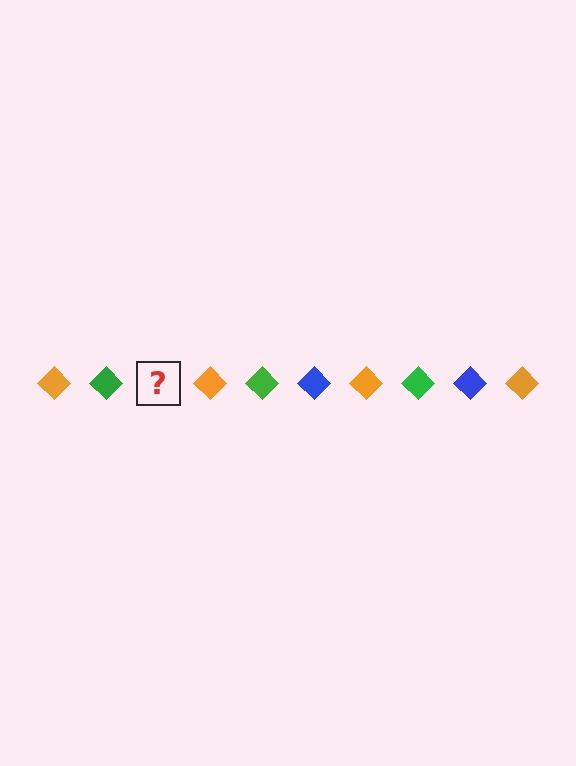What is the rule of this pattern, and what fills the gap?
The rule is that the pattern cycles through orange, green, blue diamonds. The gap should be filled with a blue diamond.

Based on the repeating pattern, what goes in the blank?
The blank should be a blue diamond.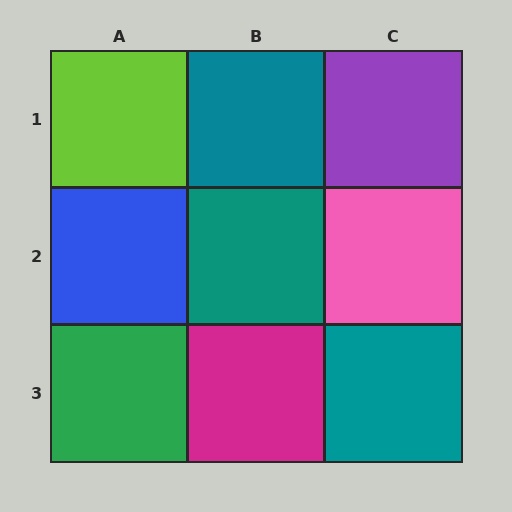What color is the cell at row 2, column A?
Blue.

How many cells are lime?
1 cell is lime.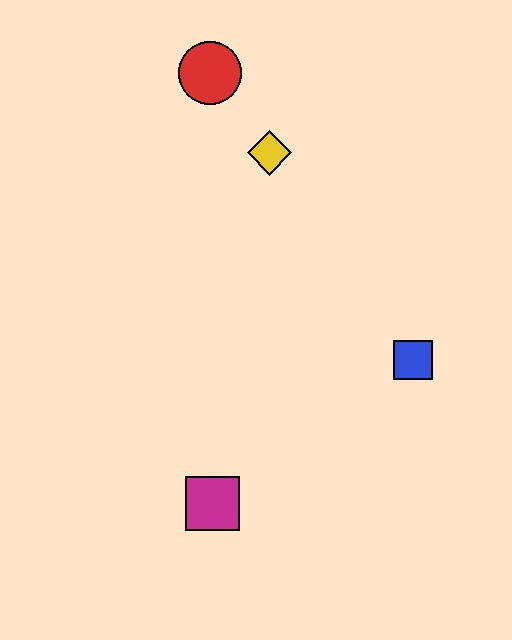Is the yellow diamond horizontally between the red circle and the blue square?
Yes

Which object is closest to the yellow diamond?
The red circle is closest to the yellow diamond.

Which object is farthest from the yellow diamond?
The magenta square is farthest from the yellow diamond.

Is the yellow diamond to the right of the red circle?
Yes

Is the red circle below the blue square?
No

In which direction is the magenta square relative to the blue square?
The magenta square is to the left of the blue square.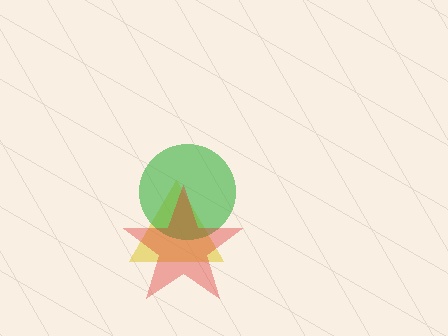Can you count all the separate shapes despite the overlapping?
Yes, there are 3 separate shapes.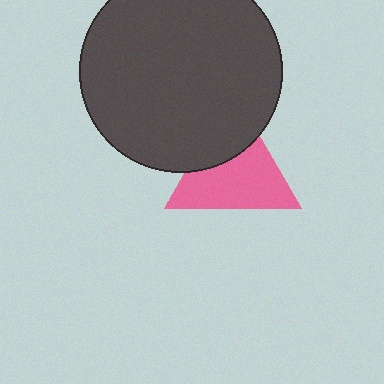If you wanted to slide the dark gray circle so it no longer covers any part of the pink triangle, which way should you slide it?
Slide it up — that is the most direct way to separate the two shapes.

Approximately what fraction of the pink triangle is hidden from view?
Roughly 33% of the pink triangle is hidden behind the dark gray circle.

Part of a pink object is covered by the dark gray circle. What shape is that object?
It is a triangle.